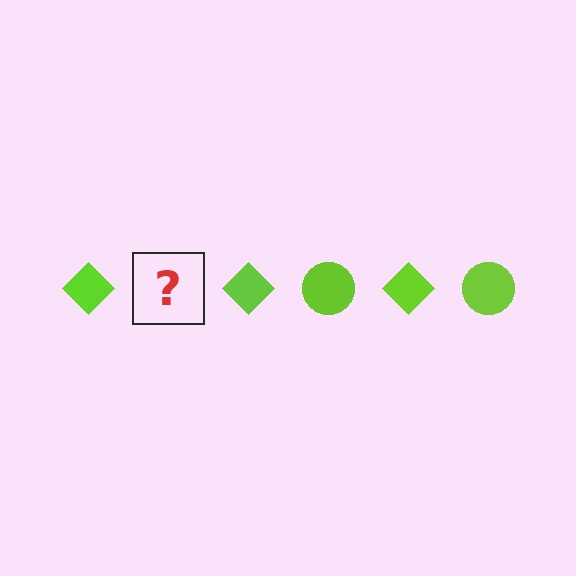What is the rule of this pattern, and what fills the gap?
The rule is that the pattern cycles through diamond, circle shapes in lime. The gap should be filled with a lime circle.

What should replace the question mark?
The question mark should be replaced with a lime circle.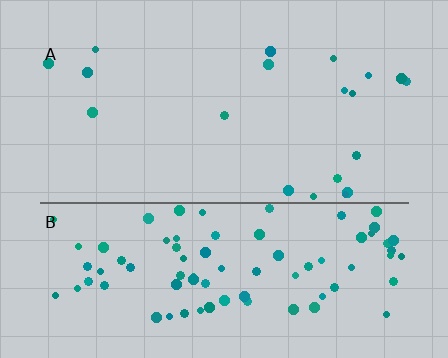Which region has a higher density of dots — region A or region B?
B (the bottom).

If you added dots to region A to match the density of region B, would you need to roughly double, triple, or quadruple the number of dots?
Approximately quadruple.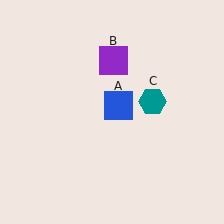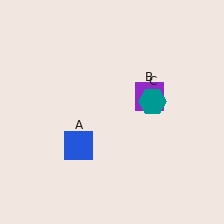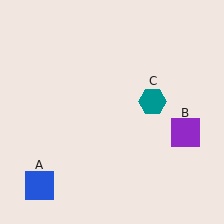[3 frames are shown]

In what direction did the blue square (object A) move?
The blue square (object A) moved down and to the left.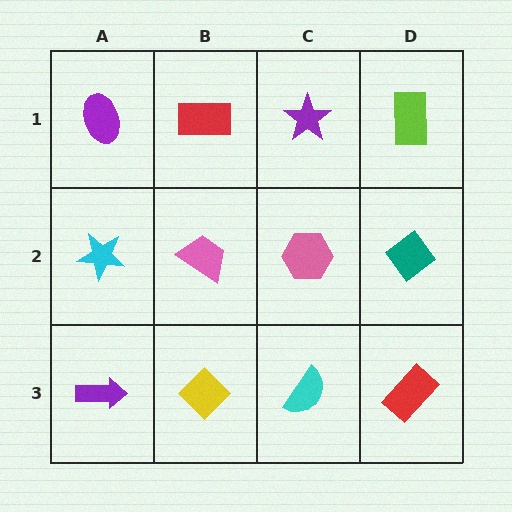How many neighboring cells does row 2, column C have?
4.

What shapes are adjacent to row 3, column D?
A teal diamond (row 2, column D), a cyan semicircle (row 3, column C).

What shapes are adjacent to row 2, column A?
A purple ellipse (row 1, column A), a purple arrow (row 3, column A), a pink trapezoid (row 2, column B).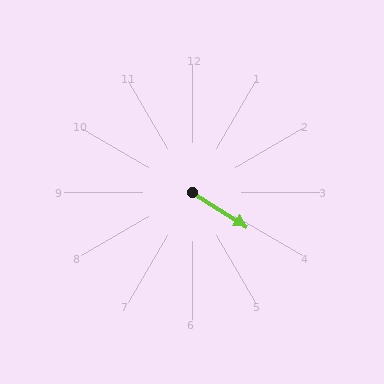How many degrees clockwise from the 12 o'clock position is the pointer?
Approximately 123 degrees.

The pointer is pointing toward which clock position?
Roughly 4 o'clock.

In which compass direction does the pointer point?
Southeast.